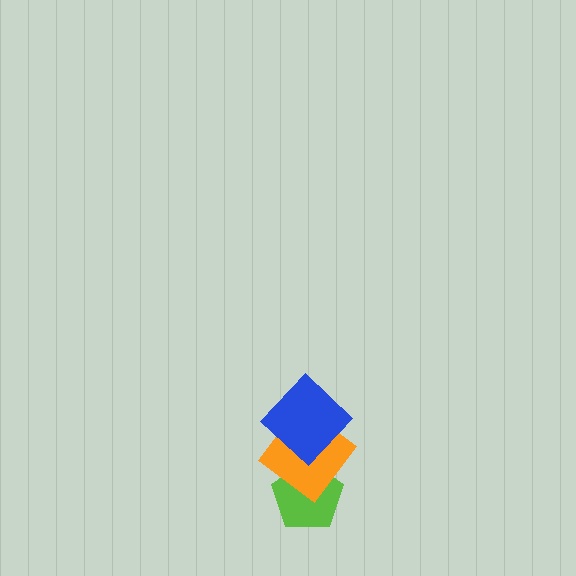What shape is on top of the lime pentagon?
The orange diamond is on top of the lime pentagon.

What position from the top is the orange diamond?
The orange diamond is 2nd from the top.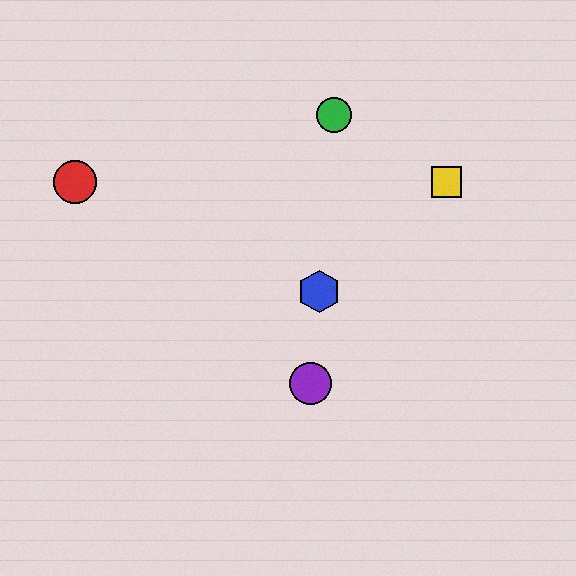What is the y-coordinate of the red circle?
The red circle is at y≈182.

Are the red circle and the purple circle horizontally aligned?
No, the red circle is at y≈182 and the purple circle is at y≈384.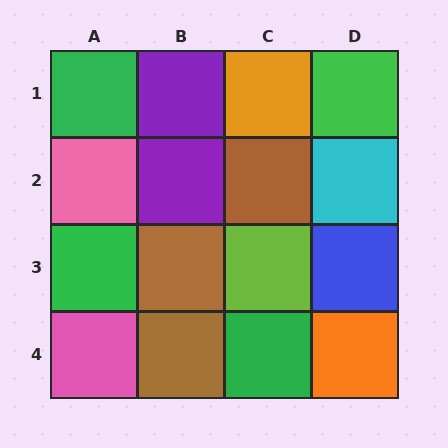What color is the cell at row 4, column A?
Pink.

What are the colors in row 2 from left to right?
Pink, purple, brown, cyan.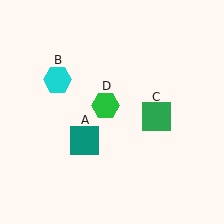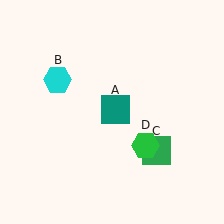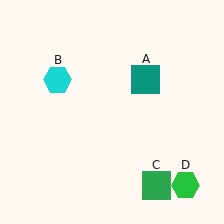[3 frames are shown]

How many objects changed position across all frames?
3 objects changed position: teal square (object A), green square (object C), green hexagon (object D).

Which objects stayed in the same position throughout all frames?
Cyan hexagon (object B) remained stationary.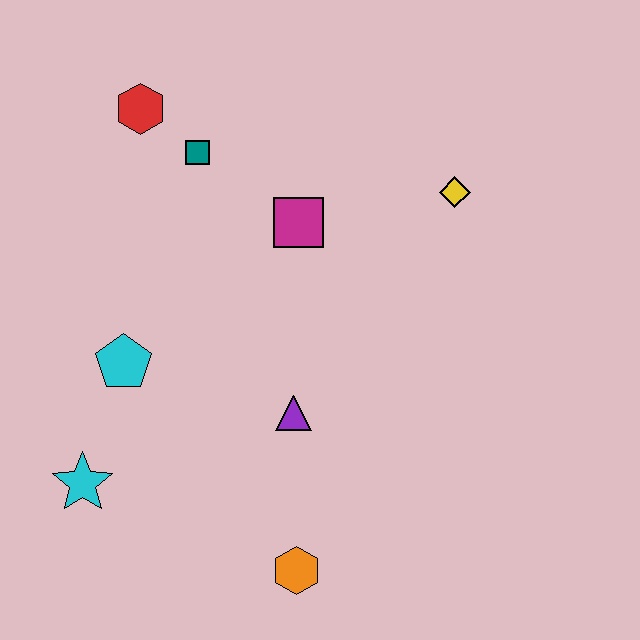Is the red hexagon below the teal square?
No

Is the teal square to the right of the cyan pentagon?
Yes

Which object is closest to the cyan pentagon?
The cyan star is closest to the cyan pentagon.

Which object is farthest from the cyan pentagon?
The yellow diamond is farthest from the cyan pentagon.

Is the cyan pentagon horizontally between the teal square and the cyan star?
Yes